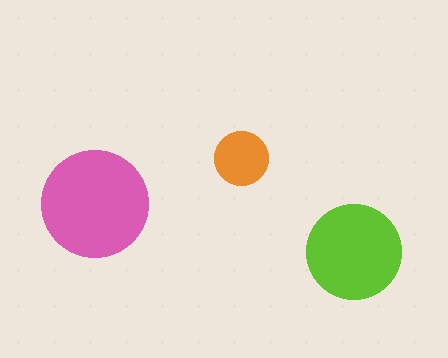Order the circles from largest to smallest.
the pink one, the lime one, the orange one.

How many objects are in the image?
There are 3 objects in the image.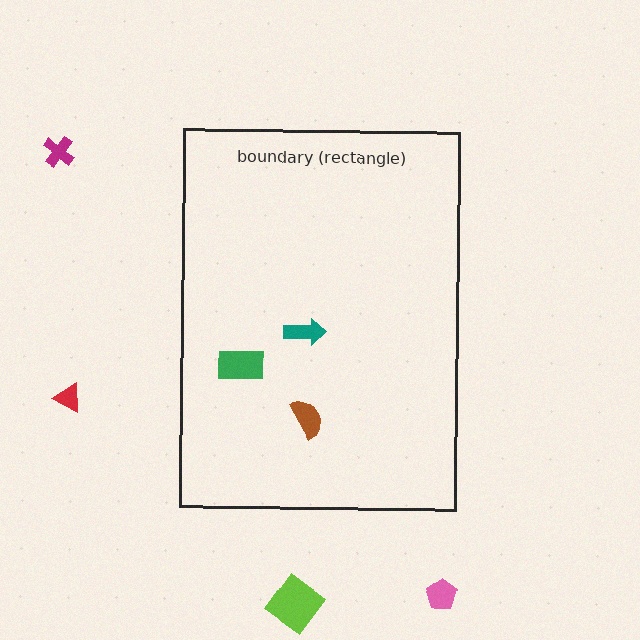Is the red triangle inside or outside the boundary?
Outside.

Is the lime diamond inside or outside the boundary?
Outside.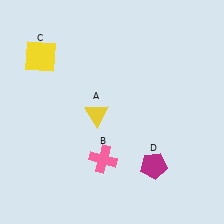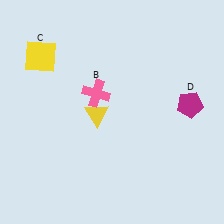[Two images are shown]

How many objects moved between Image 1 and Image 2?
2 objects moved between the two images.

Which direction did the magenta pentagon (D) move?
The magenta pentagon (D) moved up.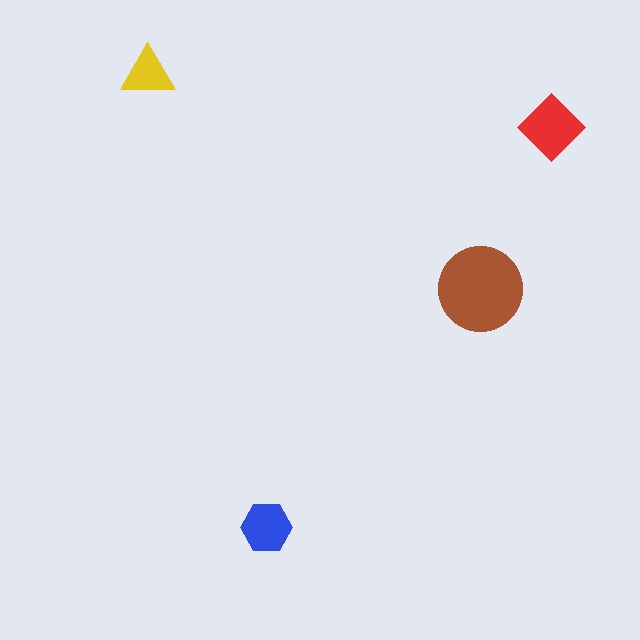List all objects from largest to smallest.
The brown circle, the red diamond, the blue hexagon, the yellow triangle.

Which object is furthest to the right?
The red diamond is rightmost.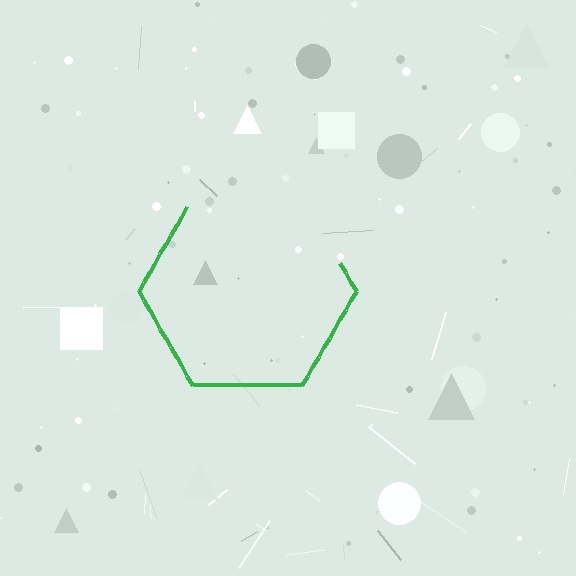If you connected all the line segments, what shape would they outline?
They would outline a hexagon.